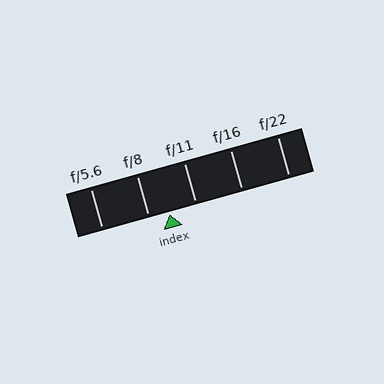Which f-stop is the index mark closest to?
The index mark is closest to f/8.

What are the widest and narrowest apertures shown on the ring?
The widest aperture shown is f/5.6 and the narrowest is f/22.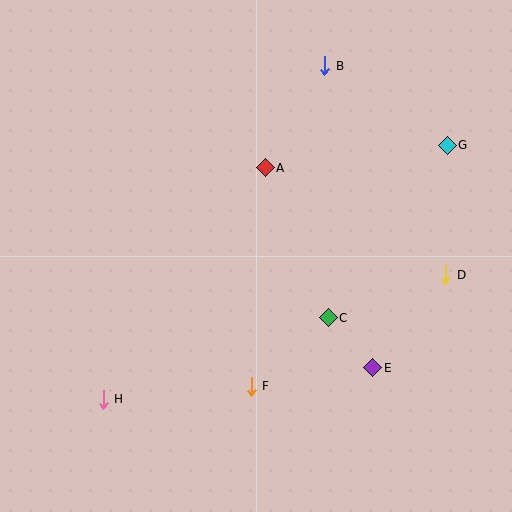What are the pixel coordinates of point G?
Point G is at (447, 145).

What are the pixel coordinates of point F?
Point F is at (251, 386).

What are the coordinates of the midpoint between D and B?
The midpoint between D and B is at (385, 170).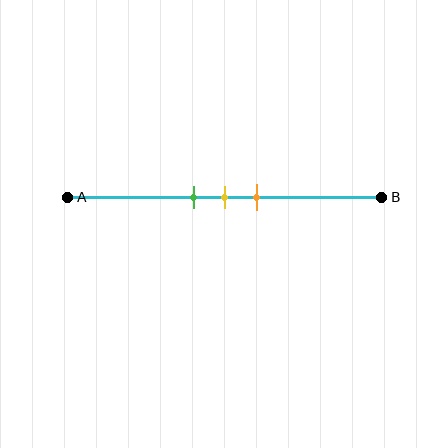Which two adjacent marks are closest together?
The green and yellow marks are the closest adjacent pair.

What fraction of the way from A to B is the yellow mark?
The yellow mark is approximately 50% (0.5) of the way from A to B.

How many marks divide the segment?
There are 3 marks dividing the segment.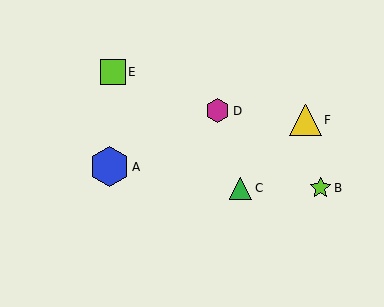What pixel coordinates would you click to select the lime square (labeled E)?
Click at (113, 72) to select the lime square E.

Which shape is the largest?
The blue hexagon (labeled A) is the largest.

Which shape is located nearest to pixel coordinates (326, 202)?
The lime star (labeled B) at (320, 188) is nearest to that location.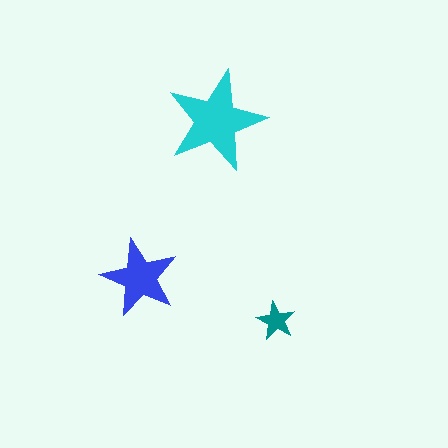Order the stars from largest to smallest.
the cyan one, the blue one, the teal one.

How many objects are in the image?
There are 3 objects in the image.